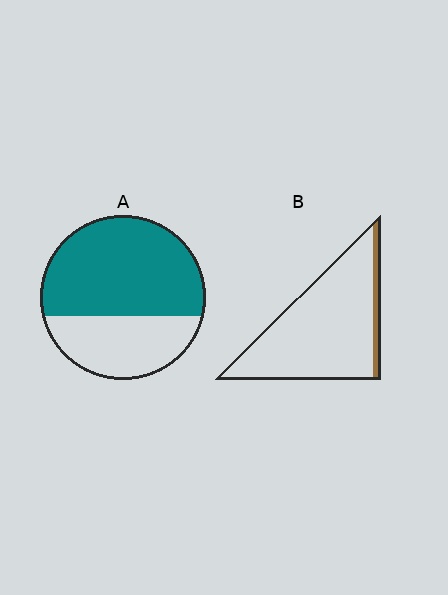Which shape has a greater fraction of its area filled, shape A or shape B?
Shape A.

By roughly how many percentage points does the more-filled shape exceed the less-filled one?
By roughly 55 percentage points (A over B).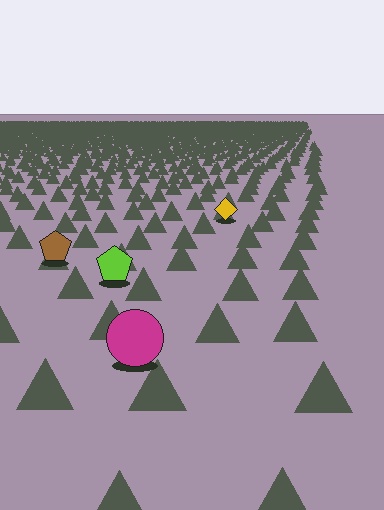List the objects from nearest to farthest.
From nearest to farthest: the magenta circle, the lime pentagon, the brown pentagon, the yellow diamond.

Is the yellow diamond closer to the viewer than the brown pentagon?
No. The brown pentagon is closer — you can tell from the texture gradient: the ground texture is coarser near it.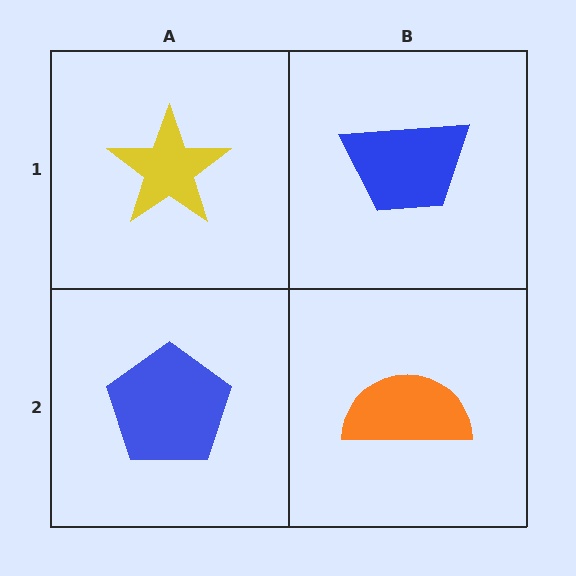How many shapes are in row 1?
2 shapes.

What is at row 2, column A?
A blue pentagon.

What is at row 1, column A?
A yellow star.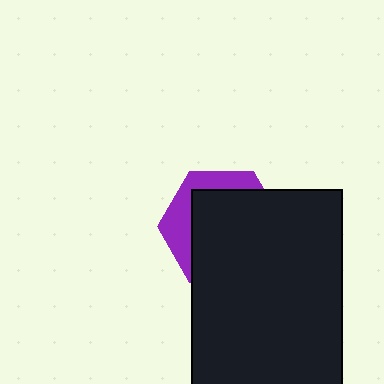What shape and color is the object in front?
The object in front is a black rectangle.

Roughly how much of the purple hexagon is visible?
A small part of it is visible (roughly 30%).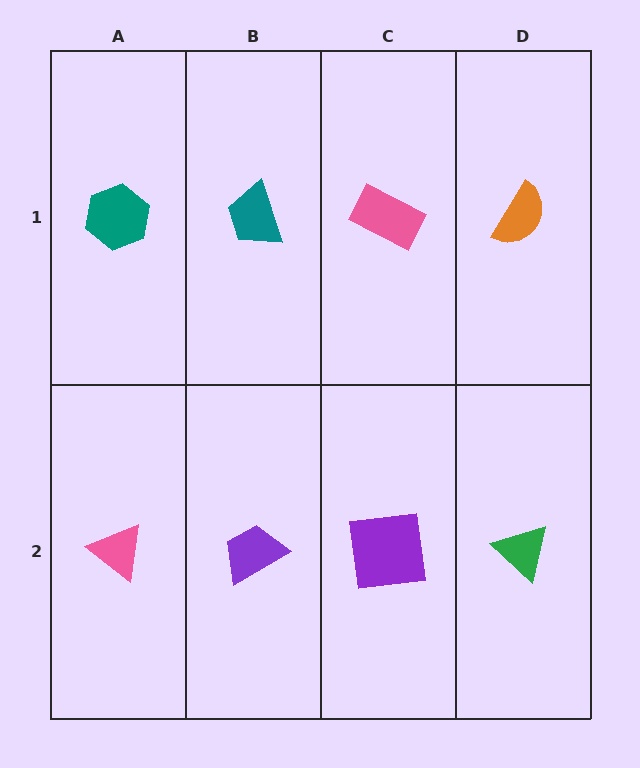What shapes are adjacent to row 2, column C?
A pink rectangle (row 1, column C), a purple trapezoid (row 2, column B), a green triangle (row 2, column D).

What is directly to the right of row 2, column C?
A green triangle.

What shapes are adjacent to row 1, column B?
A purple trapezoid (row 2, column B), a teal hexagon (row 1, column A), a pink rectangle (row 1, column C).